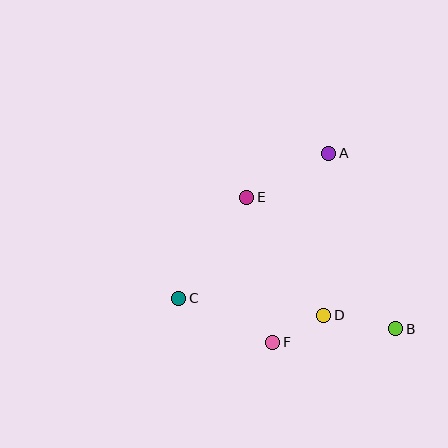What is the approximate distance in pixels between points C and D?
The distance between C and D is approximately 146 pixels.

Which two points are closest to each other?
Points D and F are closest to each other.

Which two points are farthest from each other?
Points B and C are farthest from each other.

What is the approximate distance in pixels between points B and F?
The distance between B and F is approximately 124 pixels.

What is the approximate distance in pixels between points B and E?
The distance between B and E is approximately 199 pixels.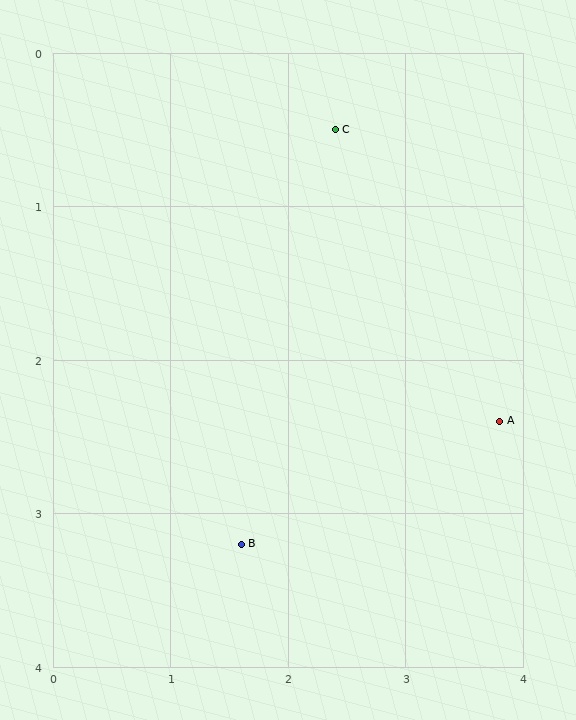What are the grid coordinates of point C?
Point C is at approximately (2.4, 0.5).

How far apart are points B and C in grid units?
Points B and C are about 2.8 grid units apart.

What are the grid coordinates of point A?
Point A is at approximately (3.8, 2.4).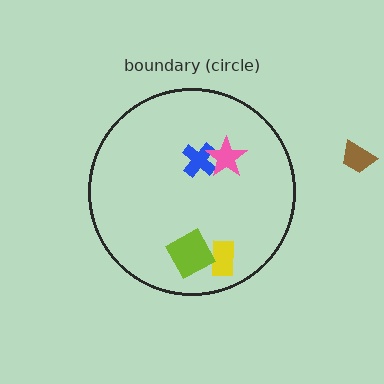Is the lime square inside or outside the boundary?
Inside.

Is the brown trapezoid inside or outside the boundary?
Outside.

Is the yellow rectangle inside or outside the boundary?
Inside.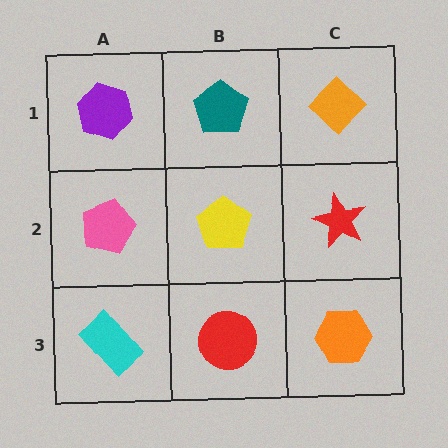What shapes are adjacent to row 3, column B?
A yellow pentagon (row 2, column B), a cyan rectangle (row 3, column A), an orange hexagon (row 3, column C).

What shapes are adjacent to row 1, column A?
A pink pentagon (row 2, column A), a teal pentagon (row 1, column B).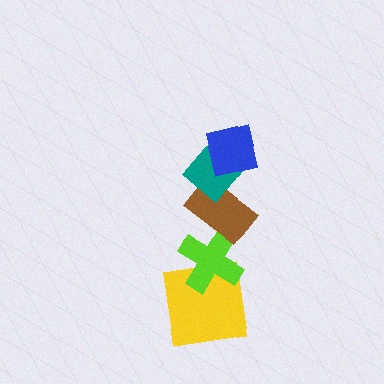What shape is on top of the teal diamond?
The blue square is on top of the teal diamond.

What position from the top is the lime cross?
The lime cross is 4th from the top.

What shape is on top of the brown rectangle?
The teal diamond is on top of the brown rectangle.